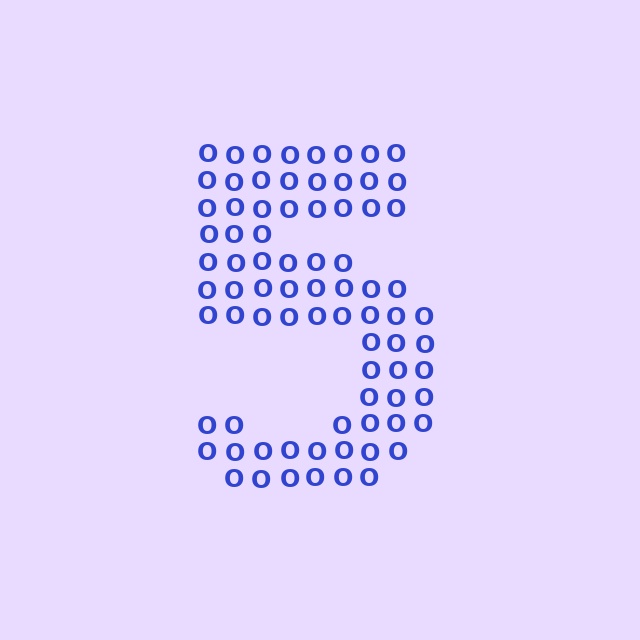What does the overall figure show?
The overall figure shows the digit 5.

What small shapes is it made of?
It is made of small letter O's.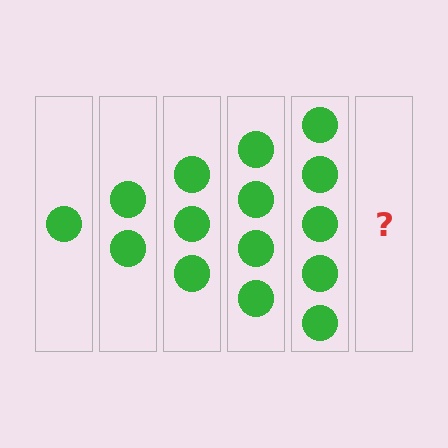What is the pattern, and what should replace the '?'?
The pattern is that each step adds one more circle. The '?' should be 6 circles.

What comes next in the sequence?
The next element should be 6 circles.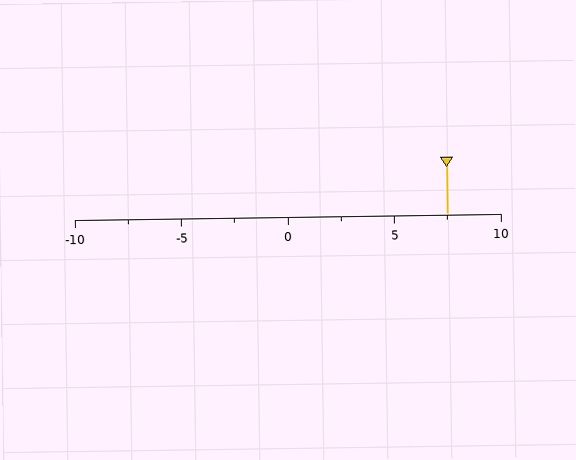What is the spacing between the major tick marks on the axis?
The major ticks are spaced 5 apart.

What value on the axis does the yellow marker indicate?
The marker indicates approximately 7.5.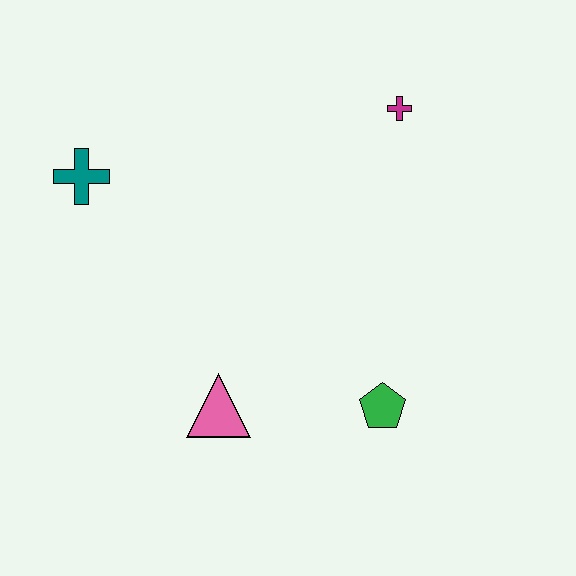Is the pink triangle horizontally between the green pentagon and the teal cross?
Yes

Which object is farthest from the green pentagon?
The teal cross is farthest from the green pentagon.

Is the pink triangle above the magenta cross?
No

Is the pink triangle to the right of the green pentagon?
No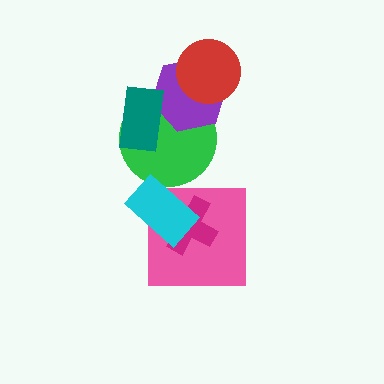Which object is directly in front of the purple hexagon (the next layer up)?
The red circle is directly in front of the purple hexagon.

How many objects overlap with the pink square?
2 objects overlap with the pink square.